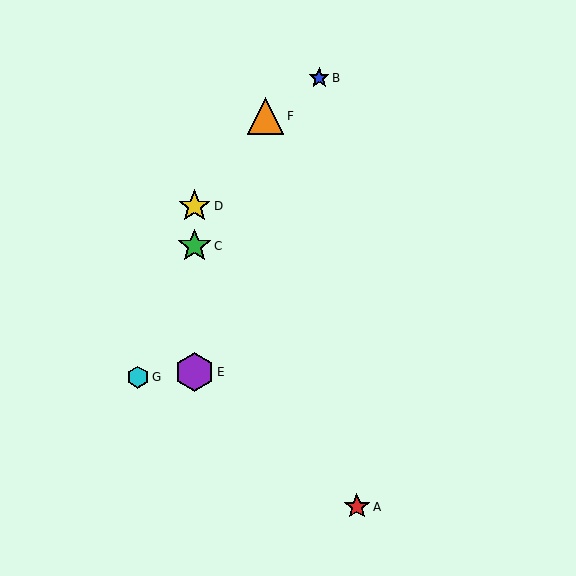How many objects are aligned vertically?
3 objects (C, D, E) are aligned vertically.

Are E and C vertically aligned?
Yes, both are at x≈194.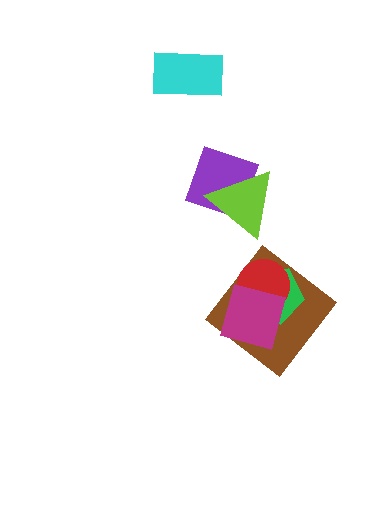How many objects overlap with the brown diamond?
3 objects overlap with the brown diamond.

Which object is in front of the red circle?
The magenta square is in front of the red circle.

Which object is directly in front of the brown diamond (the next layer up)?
The green pentagon is directly in front of the brown diamond.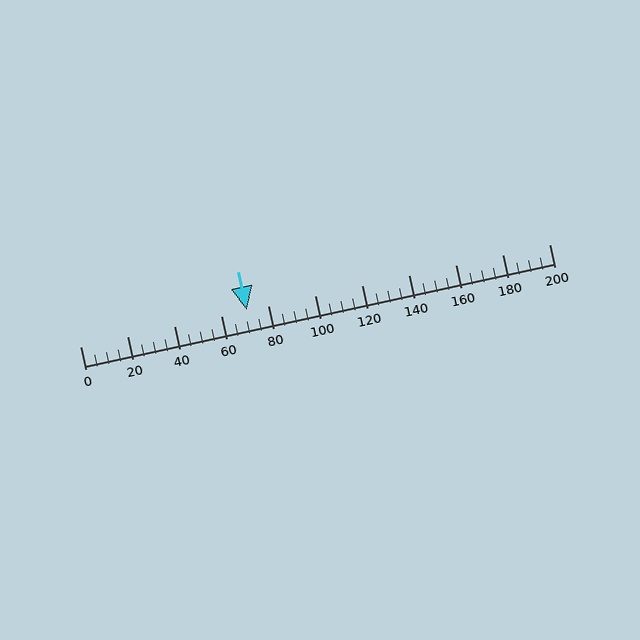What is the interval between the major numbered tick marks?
The major tick marks are spaced 20 units apart.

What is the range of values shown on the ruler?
The ruler shows values from 0 to 200.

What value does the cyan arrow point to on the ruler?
The cyan arrow points to approximately 71.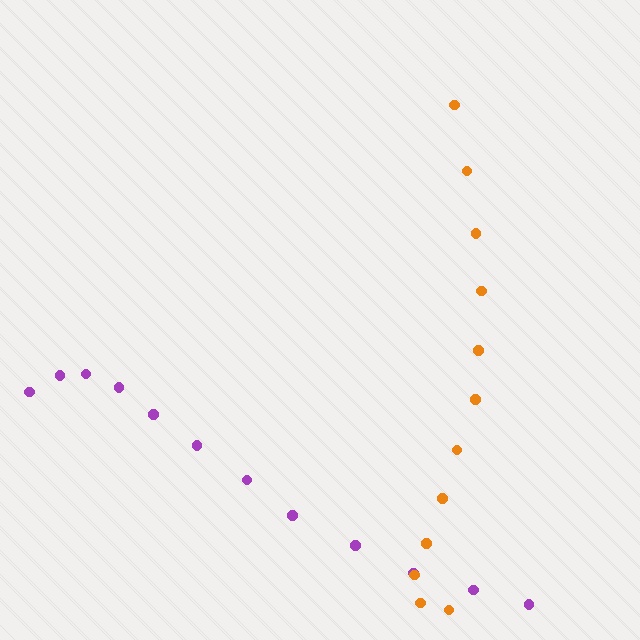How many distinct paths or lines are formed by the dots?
There are 2 distinct paths.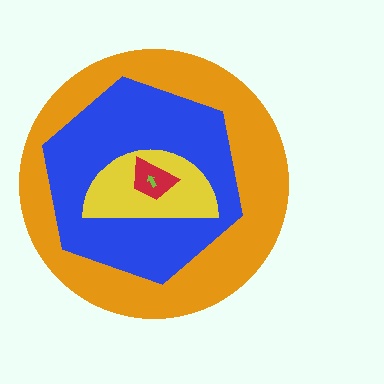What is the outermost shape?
The orange circle.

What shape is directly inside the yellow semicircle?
The red trapezoid.